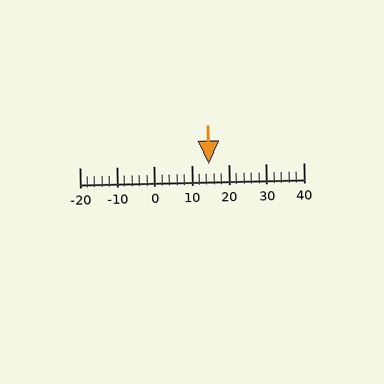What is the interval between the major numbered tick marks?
The major tick marks are spaced 10 units apart.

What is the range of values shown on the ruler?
The ruler shows values from -20 to 40.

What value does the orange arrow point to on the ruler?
The orange arrow points to approximately 15.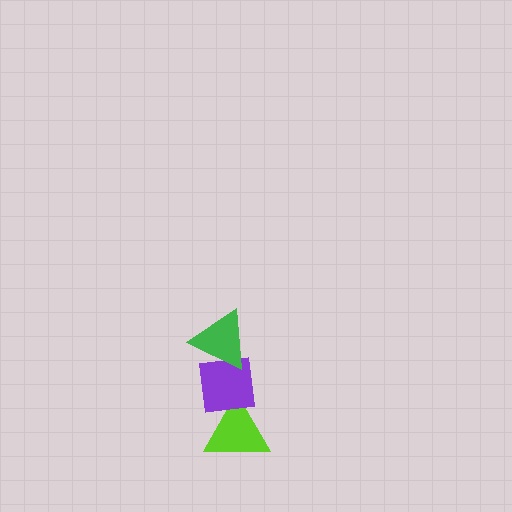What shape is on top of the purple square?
The green triangle is on top of the purple square.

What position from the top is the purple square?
The purple square is 2nd from the top.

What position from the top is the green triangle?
The green triangle is 1st from the top.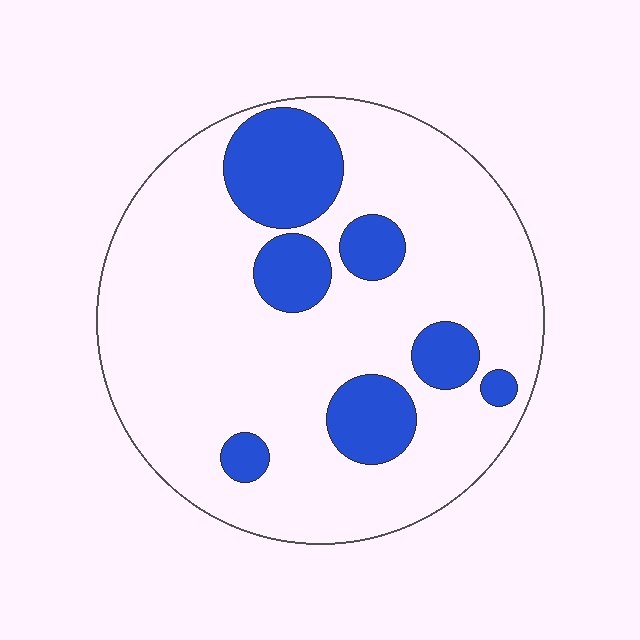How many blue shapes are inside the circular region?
7.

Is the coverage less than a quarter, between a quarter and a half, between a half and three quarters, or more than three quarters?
Less than a quarter.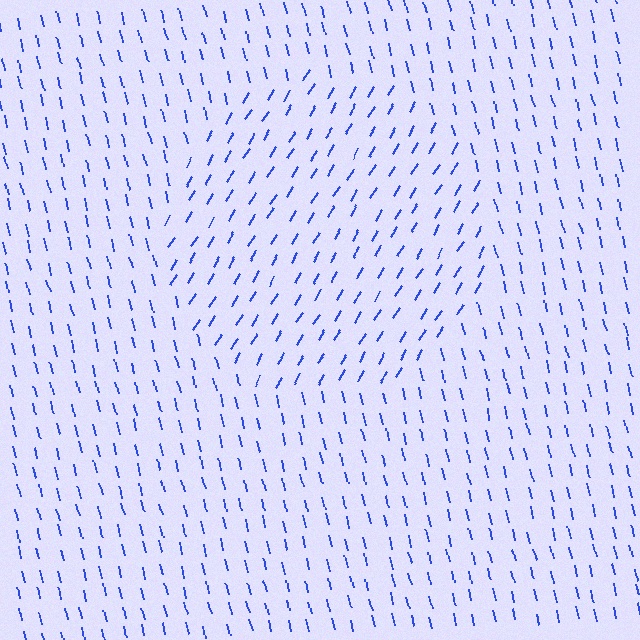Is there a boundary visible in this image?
Yes, there is a texture boundary formed by a change in line orientation.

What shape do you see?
I see a circle.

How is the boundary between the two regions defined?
The boundary is defined purely by a change in line orientation (approximately 45 degrees difference). All lines are the same color and thickness.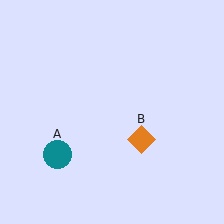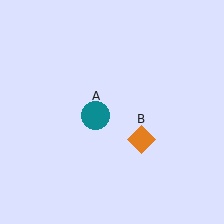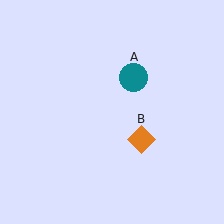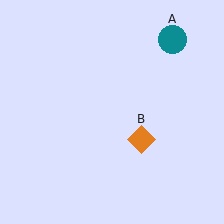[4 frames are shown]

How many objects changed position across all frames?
1 object changed position: teal circle (object A).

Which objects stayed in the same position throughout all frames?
Orange diamond (object B) remained stationary.